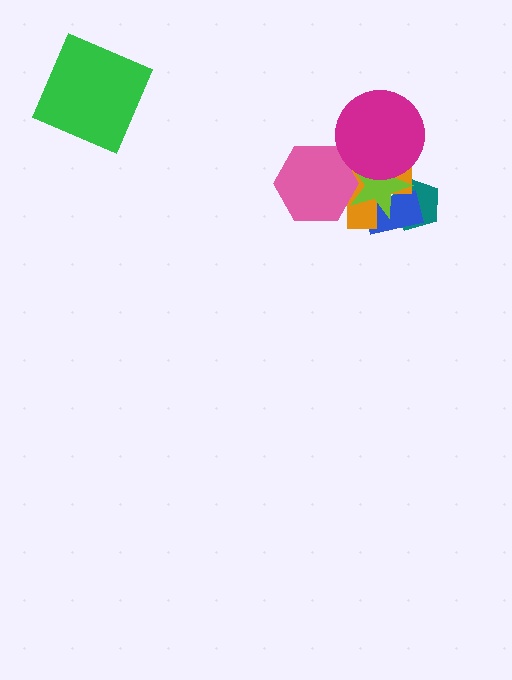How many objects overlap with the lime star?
5 objects overlap with the lime star.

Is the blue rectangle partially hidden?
Yes, it is partially covered by another shape.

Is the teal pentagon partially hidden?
Yes, it is partially covered by another shape.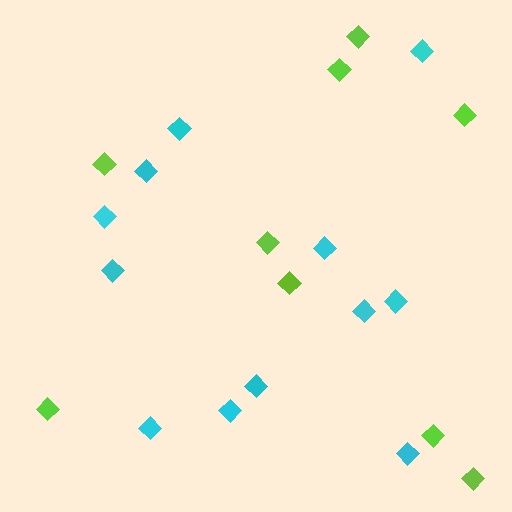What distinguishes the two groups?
There are 2 groups: one group of cyan diamonds (12) and one group of lime diamonds (9).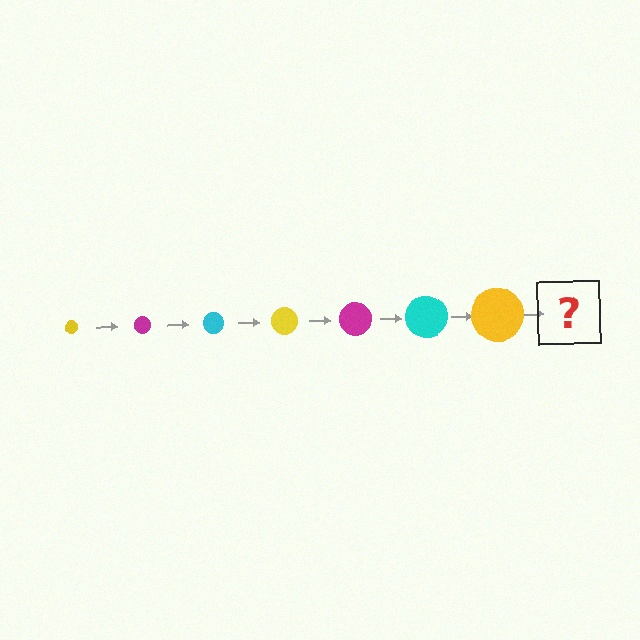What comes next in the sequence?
The next element should be a magenta circle, larger than the previous one.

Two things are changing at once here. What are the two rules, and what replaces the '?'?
The two rules are that the circle grows larger each step and the color cycles through yellow, magenta, and cyan. The '?' should be a magenta circle, larger than the previous one.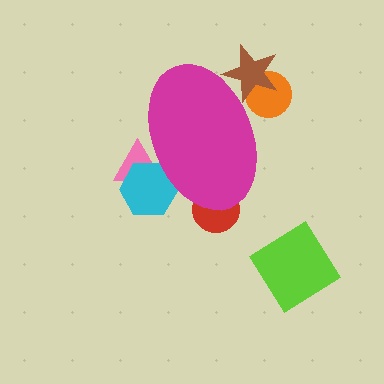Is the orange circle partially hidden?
Yes, the orange circle is partially hidden behind the magenta ellipse.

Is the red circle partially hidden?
Yes, the red circle is partially hidden behind the magenta ellipse.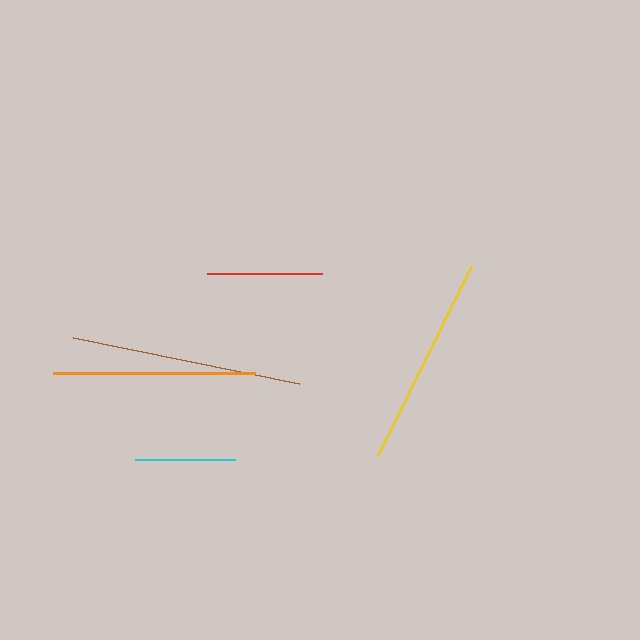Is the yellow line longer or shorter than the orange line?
The yellow line is longer than the orange line.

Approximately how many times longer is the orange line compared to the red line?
The orange line is approximately 1.8 times the length of the red line.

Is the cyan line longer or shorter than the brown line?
The brown line is longer than the cyan line.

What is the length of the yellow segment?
The yellow segment is approximately 211 pixels long.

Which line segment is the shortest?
The cyan line is the shortest at approximately 100 pixels.